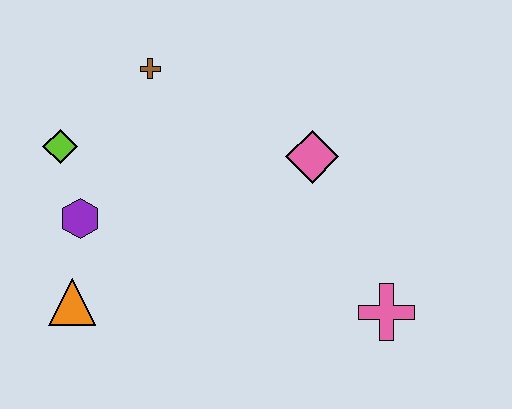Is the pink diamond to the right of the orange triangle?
Yes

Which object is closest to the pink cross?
The pink diamond is closest to the pink cross.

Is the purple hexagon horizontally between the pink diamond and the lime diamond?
Yes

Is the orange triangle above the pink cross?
Yes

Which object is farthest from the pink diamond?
The orange triangle is farthest from the pink diamond.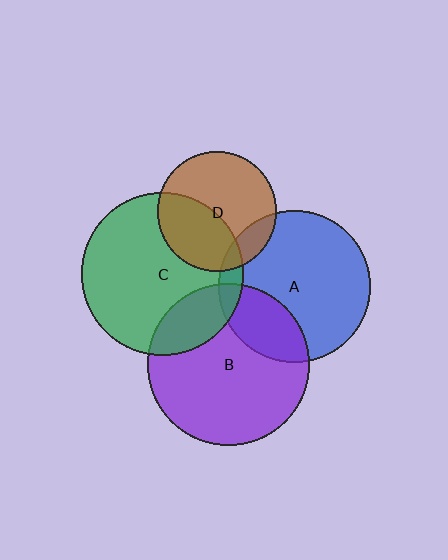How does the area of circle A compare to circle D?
Approximately 1.6 times.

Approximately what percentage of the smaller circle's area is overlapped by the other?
Approximately 10%.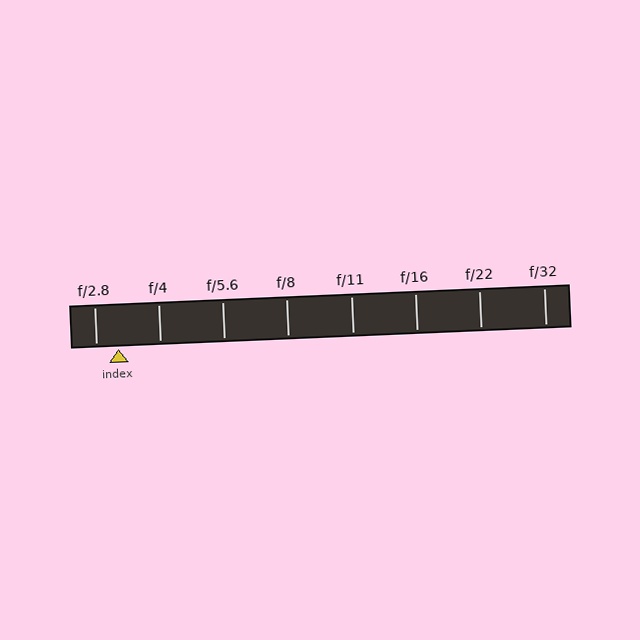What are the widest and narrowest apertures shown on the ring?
The widest aperture shown is f/2.8 and the narrowest is f/32.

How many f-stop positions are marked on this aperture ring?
There are 8 f-stop positions marked.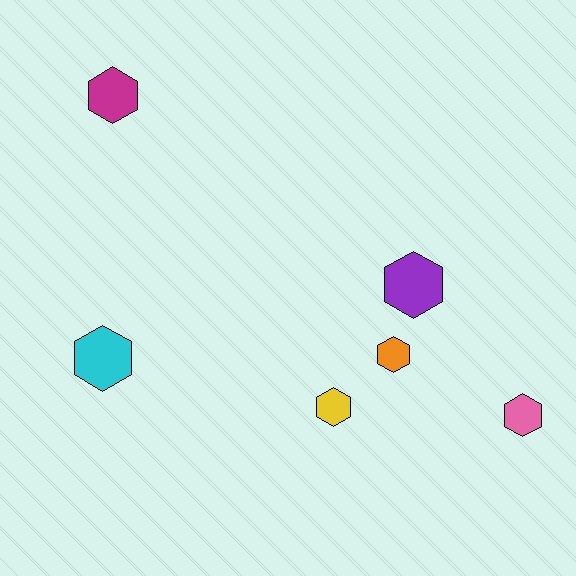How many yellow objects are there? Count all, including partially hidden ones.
There is 1 yellow object.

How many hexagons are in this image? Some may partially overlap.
There are 6 hexagons.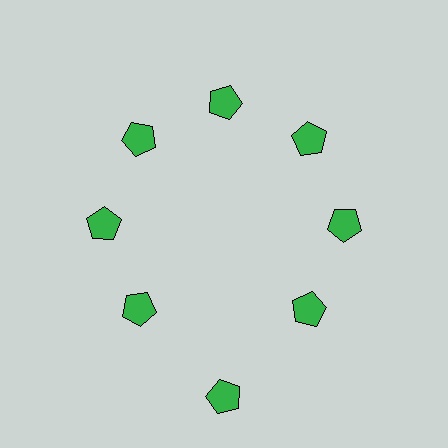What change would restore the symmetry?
The symmetry would be restored by moving it inward, back onto the ring so that all 8 pentagons sit at equal angles and equal distance from the center.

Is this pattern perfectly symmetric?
No. The 8 green pentagons are arranged in a ring, but one element near the 6 o'clock position is pushed outward from the center, breaking the 8-fold rotational symmetry.